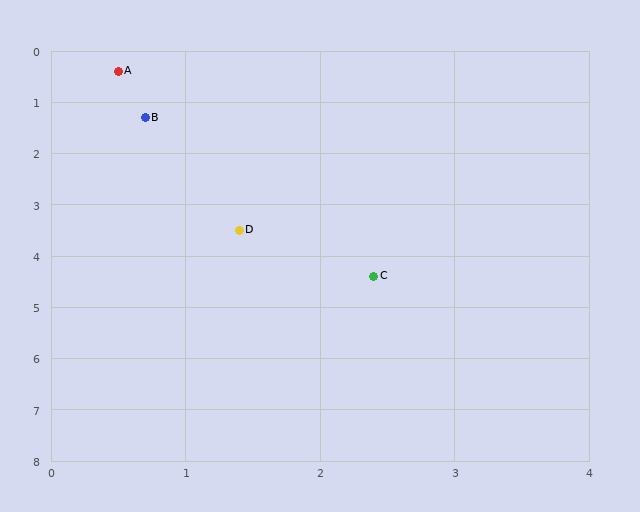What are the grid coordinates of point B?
Point B is at approximately (0.7, 1.3).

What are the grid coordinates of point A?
Point A is at approximately (0.5, 0.4).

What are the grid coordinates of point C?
Point C is at approximately (2.4, 4.4).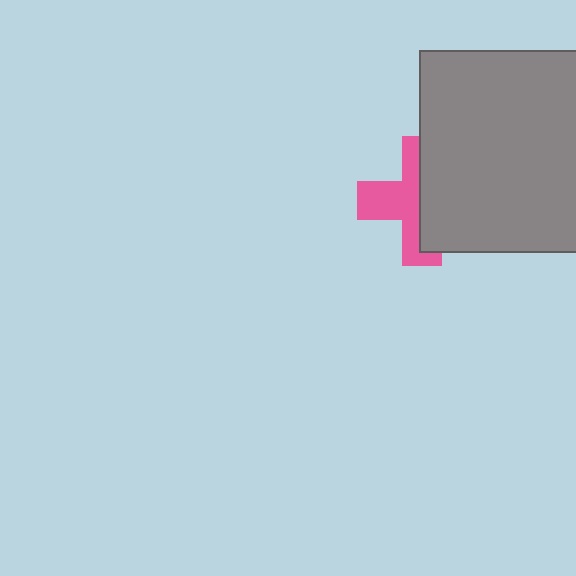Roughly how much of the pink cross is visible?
About half of it is visible (roughly 50%).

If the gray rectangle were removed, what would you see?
You would see the complete pink cross.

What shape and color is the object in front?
The object in front is a gray rectangle.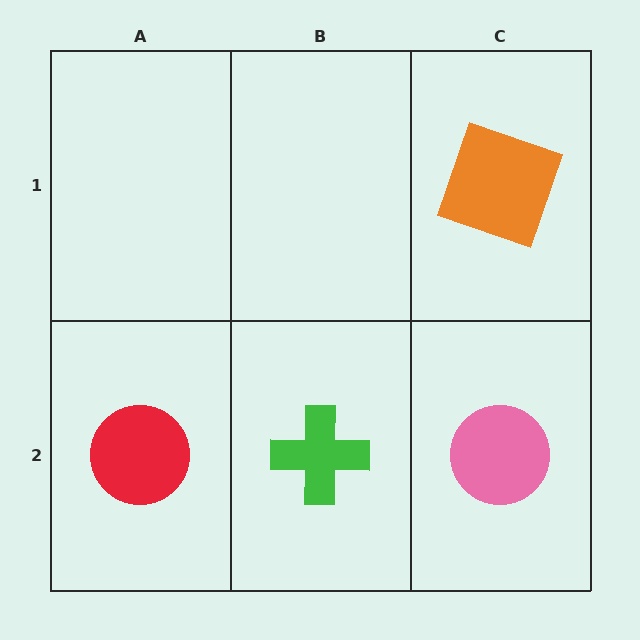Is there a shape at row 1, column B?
No, that cell is empty.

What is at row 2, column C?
A pink circle.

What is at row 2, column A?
A red circle.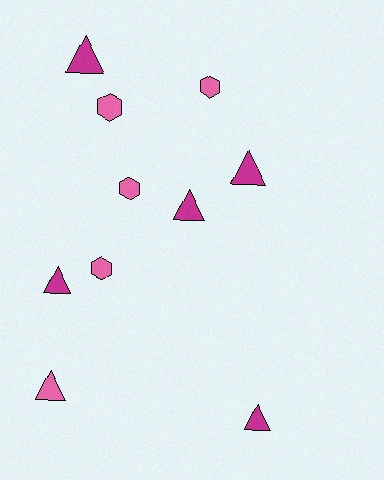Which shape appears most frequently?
Triangle, with 6 objects.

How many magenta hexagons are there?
There are no magenta hexagons.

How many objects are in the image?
There are 10 objects.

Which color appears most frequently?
Pink, with 5 objects.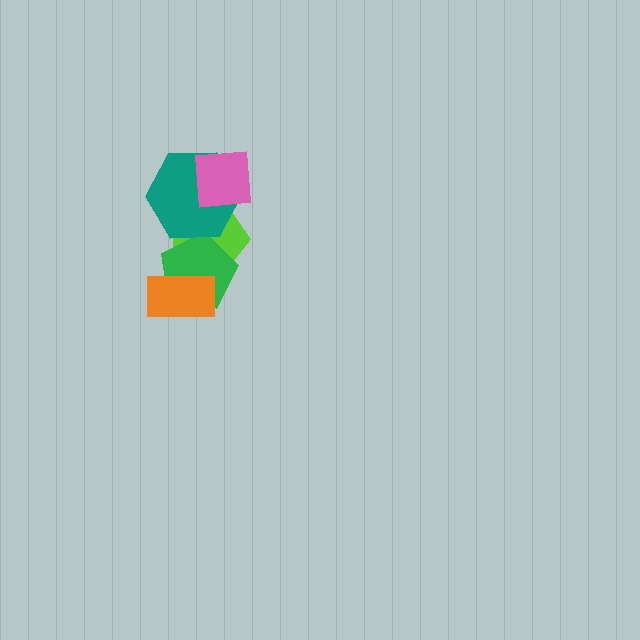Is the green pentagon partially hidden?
Yes, it is partially covered by another shape.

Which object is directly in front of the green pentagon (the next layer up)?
The teal hexagon is directly in front of the green pentagon.